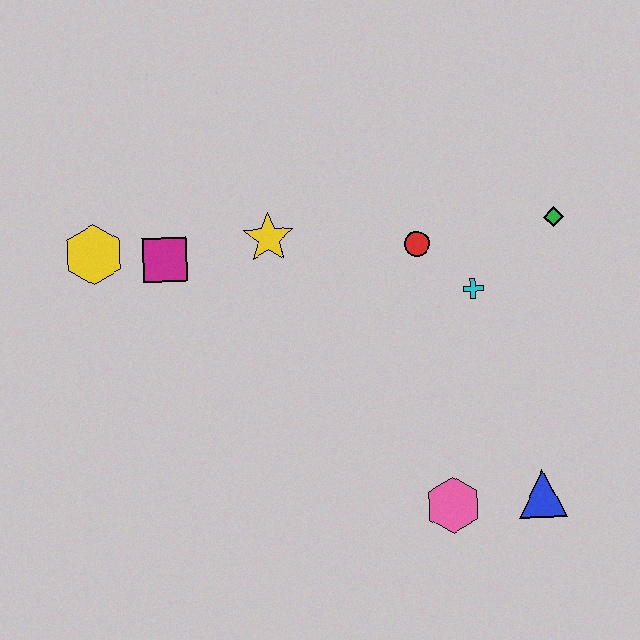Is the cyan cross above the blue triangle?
Yes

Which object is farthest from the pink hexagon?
The yellow hexagon is farthest from the pink hexagon.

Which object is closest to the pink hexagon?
The blue triangle is closest to the pink hexagon.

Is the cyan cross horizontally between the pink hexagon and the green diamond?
Yes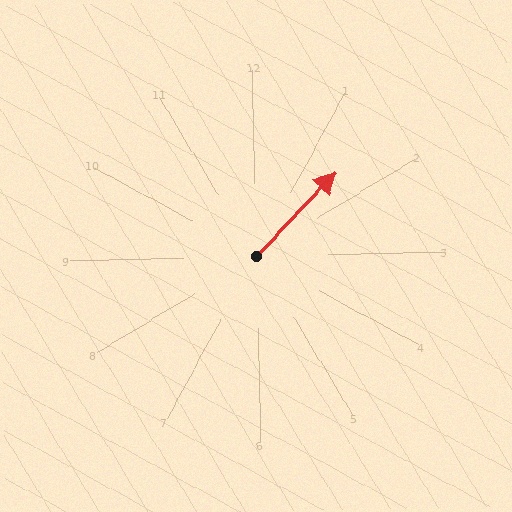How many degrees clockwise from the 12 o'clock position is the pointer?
Approximately 45 degrees.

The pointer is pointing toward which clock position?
Roughly 1 o'clock.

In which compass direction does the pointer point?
Northeast.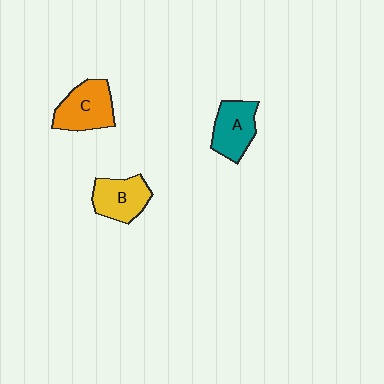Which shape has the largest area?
Shape C (orange).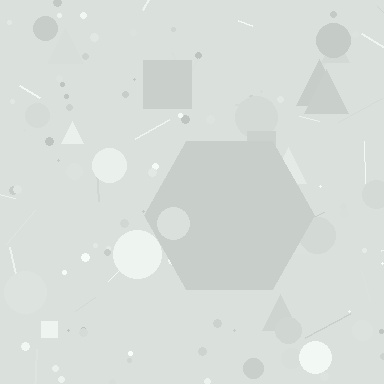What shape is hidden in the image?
A hexagon is hidden in the image.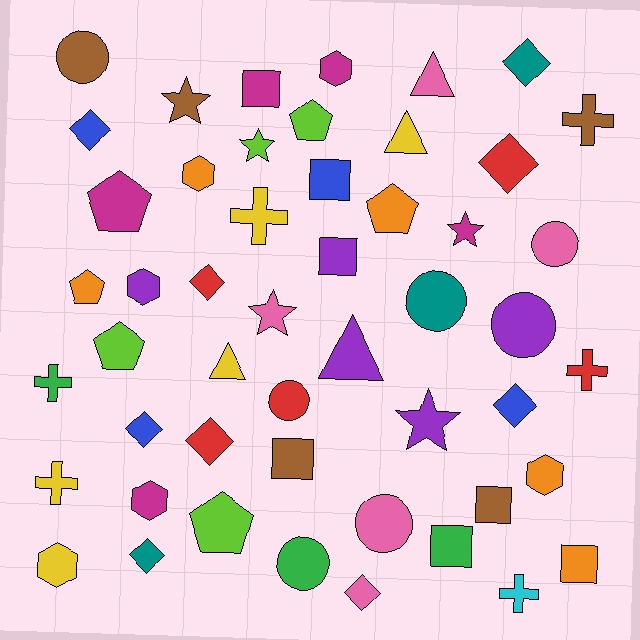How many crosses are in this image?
There are 6 crosses.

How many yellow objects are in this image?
There are 5 yellow objects.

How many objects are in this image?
There are 50 objects.